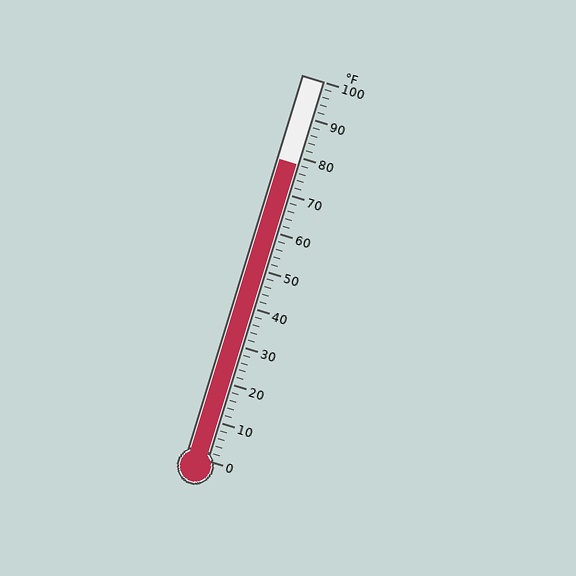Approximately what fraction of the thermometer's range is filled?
The thermometer is filled to approximately 80% of its range.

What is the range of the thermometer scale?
The thermometer scale ranges from 0°F to 100°F.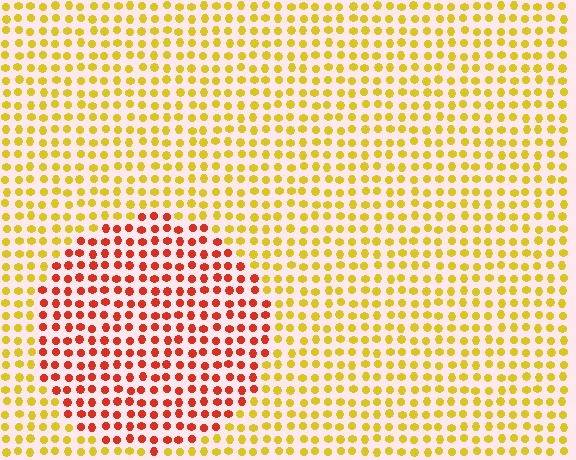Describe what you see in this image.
The image is filled with small yellow elements in a uniform arrangement. A circle-shaped region is visible where the elements are tinted to a slightly different hue, forming a subtle color boundary.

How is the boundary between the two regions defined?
The boundary is defined purely by a slight shift in hue (about 49 degrees). Spacing, size, and orientation are identical on both sides.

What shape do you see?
I see a circle.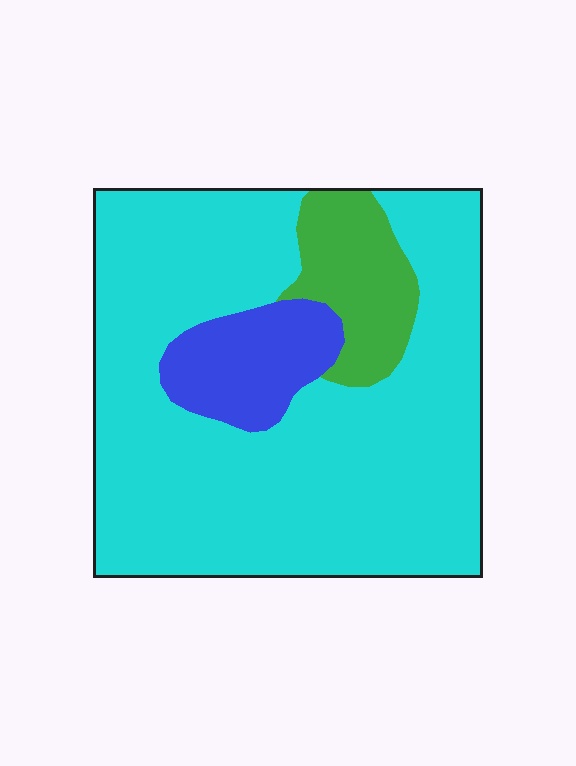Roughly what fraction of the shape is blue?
Blue takes up less than a quarter of the shape.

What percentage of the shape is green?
Green takes up less than a quarter of the shape.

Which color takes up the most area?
Cyan, at roughly 80%.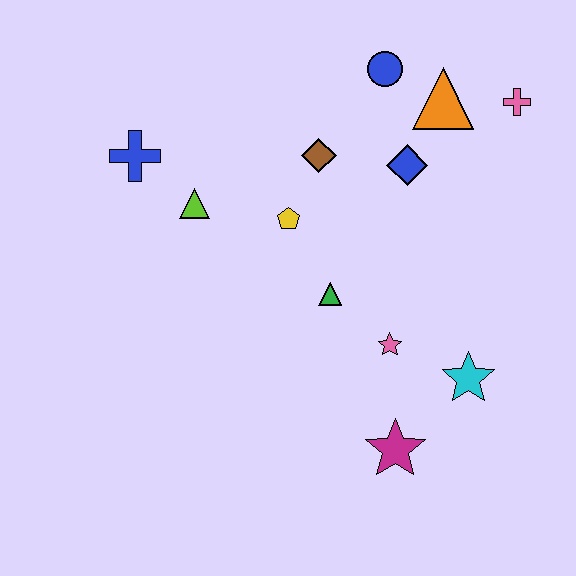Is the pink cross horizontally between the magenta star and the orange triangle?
No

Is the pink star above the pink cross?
No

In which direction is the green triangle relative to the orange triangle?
The green triangle is below the orange triangle.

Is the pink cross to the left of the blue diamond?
No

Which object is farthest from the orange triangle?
The magenta star is farthest from the orange triangle.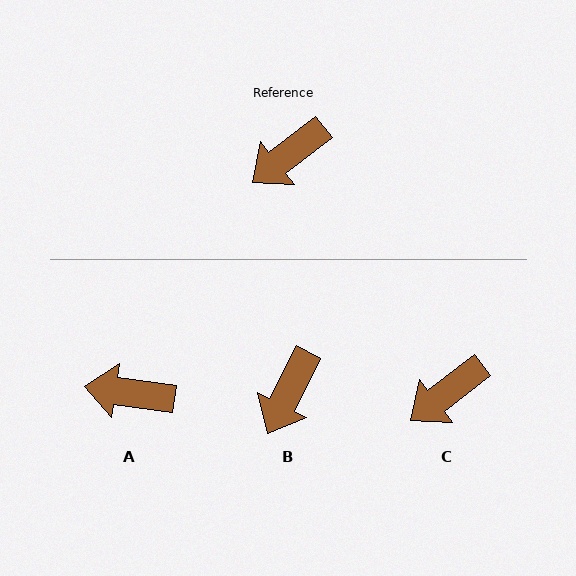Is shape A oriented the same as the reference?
No, it is off by about 46 degrees.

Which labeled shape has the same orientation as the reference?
C.